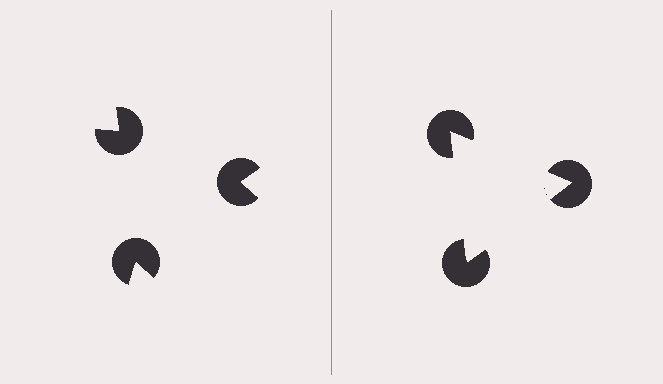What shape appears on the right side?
An illusory triangle.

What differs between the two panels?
The pac-man discs are positioned identically on both sides; only the wedge orientations differ. On the right they align to a triangle; on the left they are misaligned.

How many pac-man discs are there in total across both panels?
6 — 3 on each side.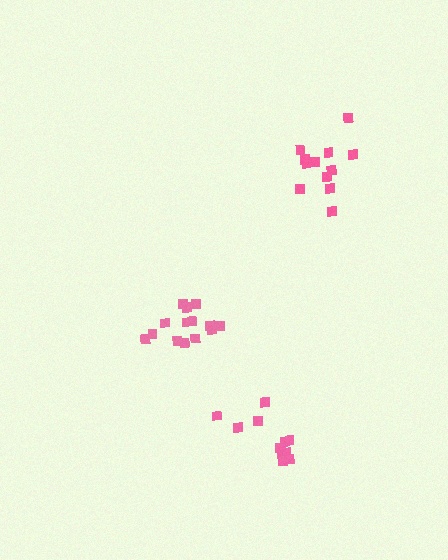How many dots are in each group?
Group 1: 14 dots, Group 2: 12 dots, Group 3: 13 dots (39 total).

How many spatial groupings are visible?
There are 3 spatial groupings.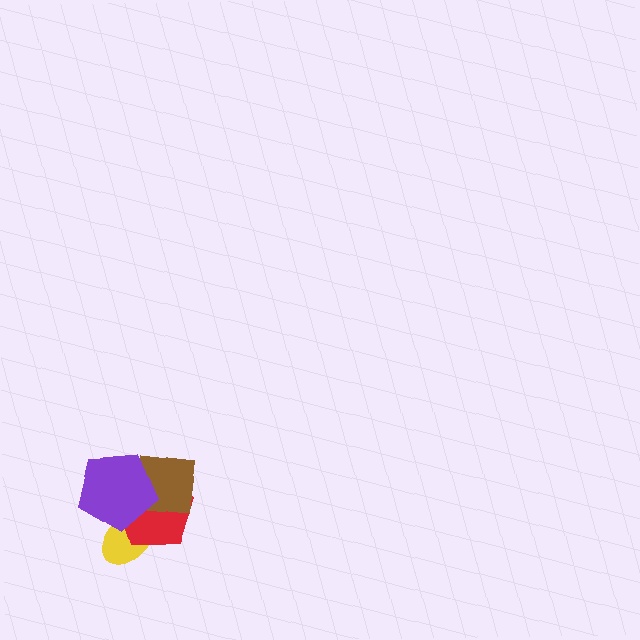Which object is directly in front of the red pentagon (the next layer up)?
The brown square is directly in front of the red pentagon.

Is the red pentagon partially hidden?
Yes, it is partially covered by another shape.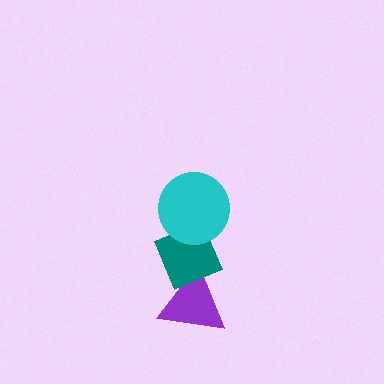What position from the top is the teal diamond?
The teal diamond is 2nd from the top.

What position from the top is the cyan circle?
The cyan circle is 1st from the top.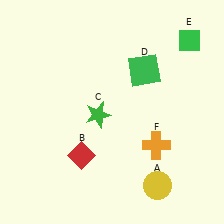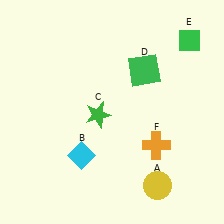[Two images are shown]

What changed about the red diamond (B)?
In Image 1, B is red. In Image 2, it changed to cyan.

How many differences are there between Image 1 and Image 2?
There is 1 difference between the two images.